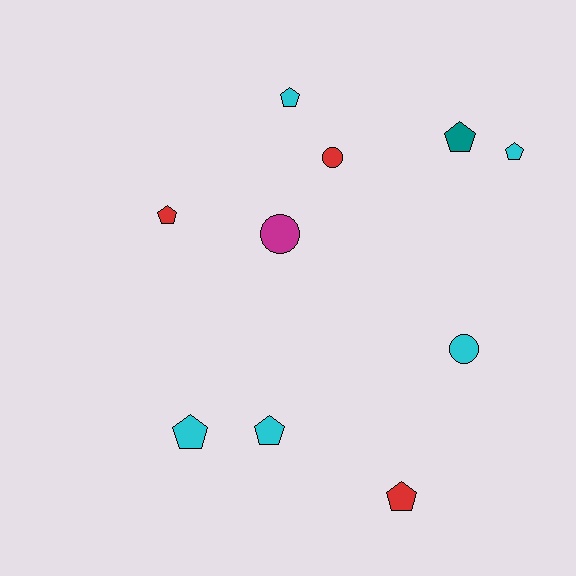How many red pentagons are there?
There are 2 red pentagons.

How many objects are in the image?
There are 10 objects.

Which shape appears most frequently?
Pentagon, with 7 objects.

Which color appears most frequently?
Cyan, with 5 objects.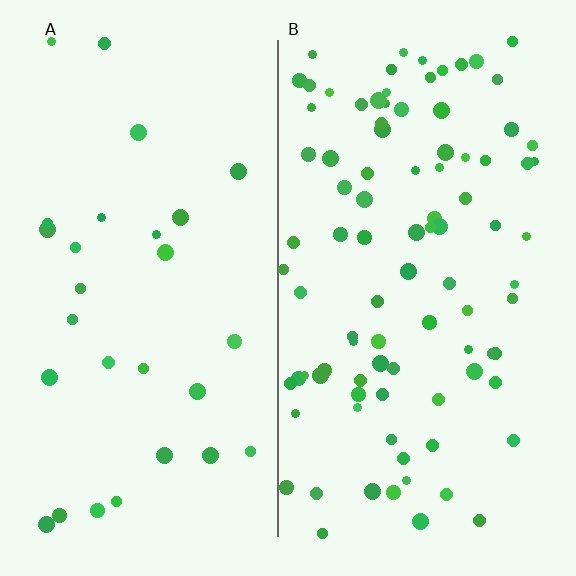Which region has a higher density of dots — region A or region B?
B (the right).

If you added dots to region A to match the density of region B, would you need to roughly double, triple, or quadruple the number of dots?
Approximately triple.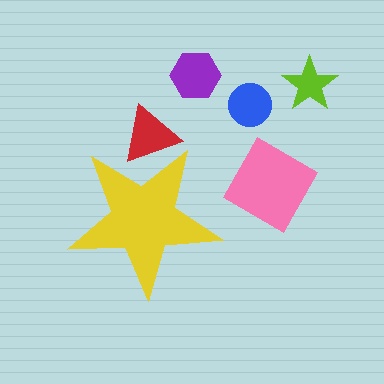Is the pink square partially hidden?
No, the pink square is fully visible.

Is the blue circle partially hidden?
No, the blue circle is fully visible.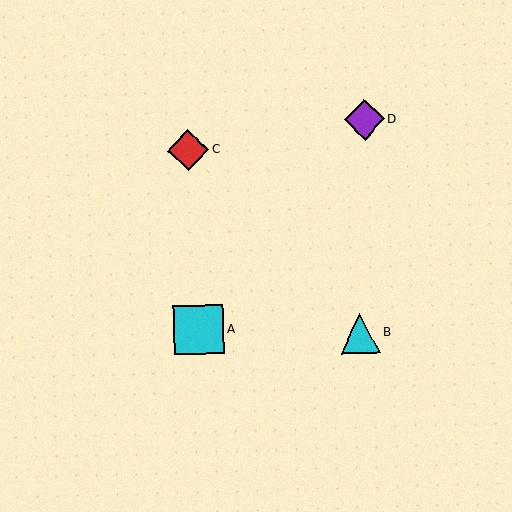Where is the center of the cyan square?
The center of the cyan square is at (199, 330).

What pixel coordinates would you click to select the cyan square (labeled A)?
Click at (199, 330) to select the cyan square A.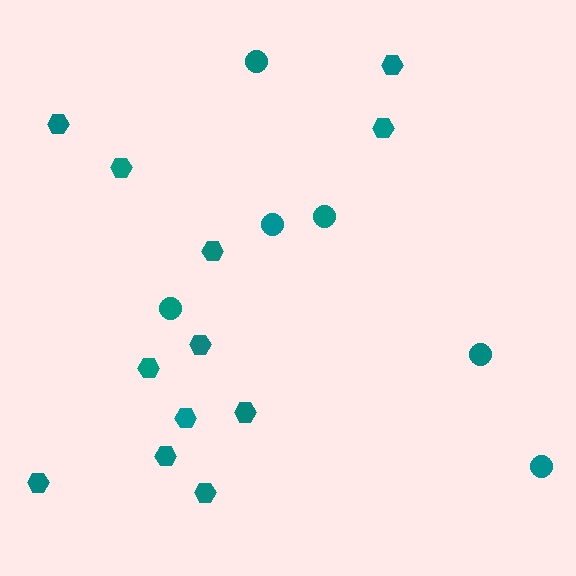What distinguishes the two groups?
There are 2 groups: one group of circles (6) and one group of hexagons (12).